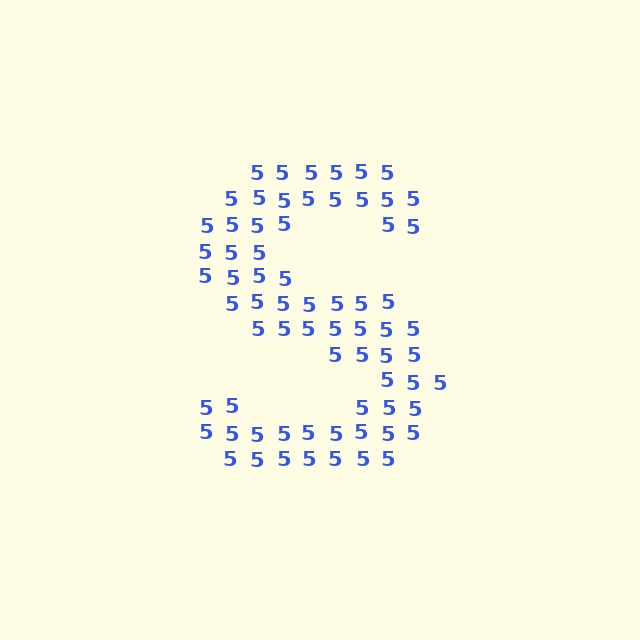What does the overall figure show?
The overall figure shows the letter S.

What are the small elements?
The small elements are digit 5's.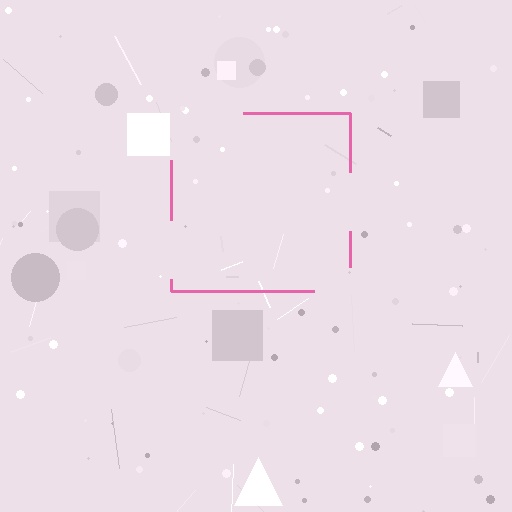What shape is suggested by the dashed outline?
The dashed outline suggests a square.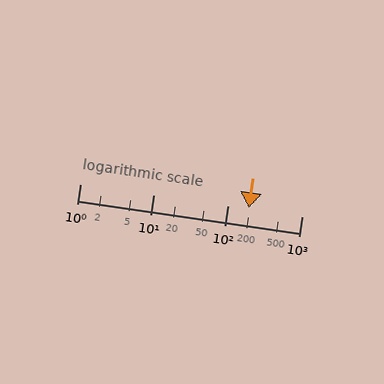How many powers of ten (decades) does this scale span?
The scale spans 3 decades, from 1 to 1000.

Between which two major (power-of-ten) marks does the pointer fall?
The pointer is between 100 and 1000.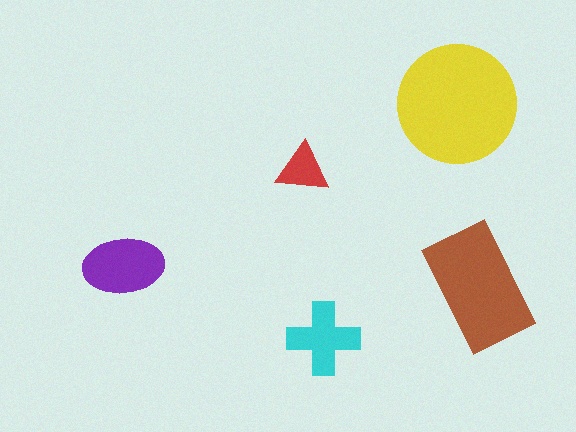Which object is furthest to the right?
The brown rectangle is rightmost.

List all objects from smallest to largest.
The red triangle, the cyan cross, the purple ellipse, the brown rectangle, the yellow circle.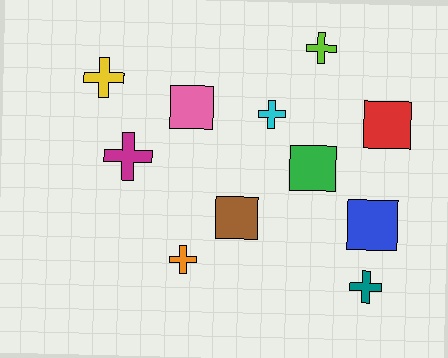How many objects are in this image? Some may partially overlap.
There are 11 objects.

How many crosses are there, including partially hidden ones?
There are 6 crosses.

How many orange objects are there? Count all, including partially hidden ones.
There is 1 orange object.